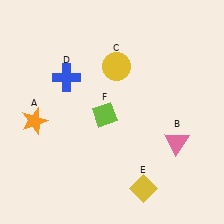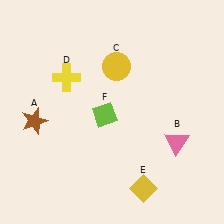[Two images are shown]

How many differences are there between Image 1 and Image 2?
There are 2 differences between the two images.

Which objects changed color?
A changed from orange to brown. D changed from blue to yellow.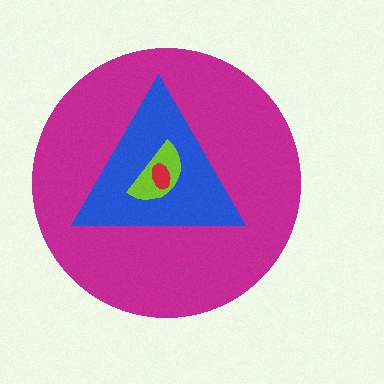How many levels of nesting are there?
4.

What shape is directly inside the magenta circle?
The blue triangle.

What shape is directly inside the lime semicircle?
The red ellipse.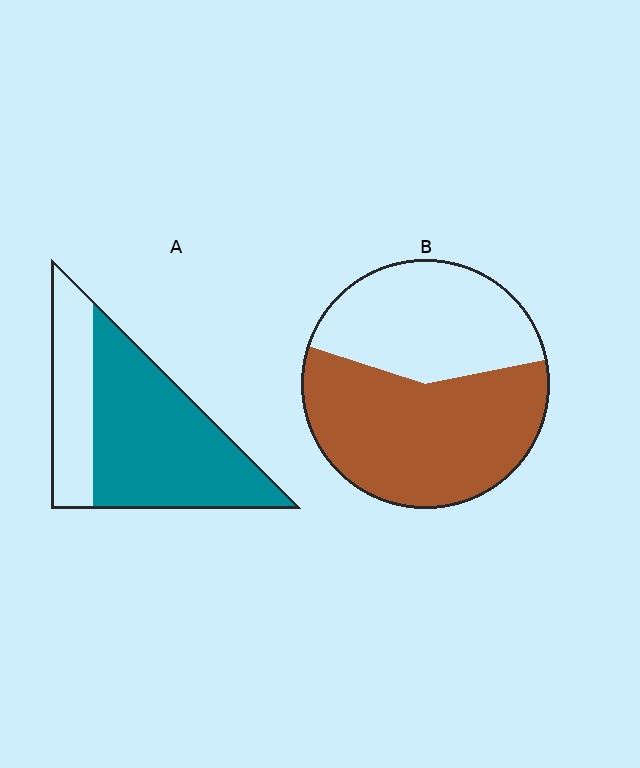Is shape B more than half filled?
Yes.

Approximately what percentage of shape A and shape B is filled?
A is approximately 70% and B is approximately 60%.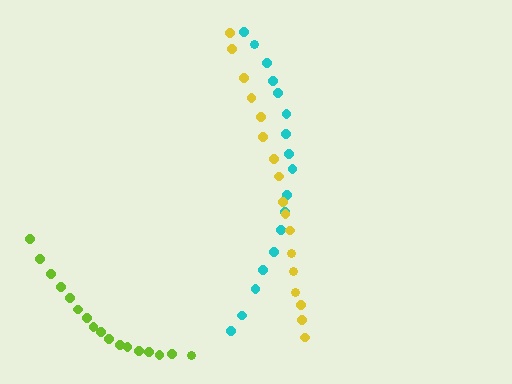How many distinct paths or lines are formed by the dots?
There are 3 distinct paths.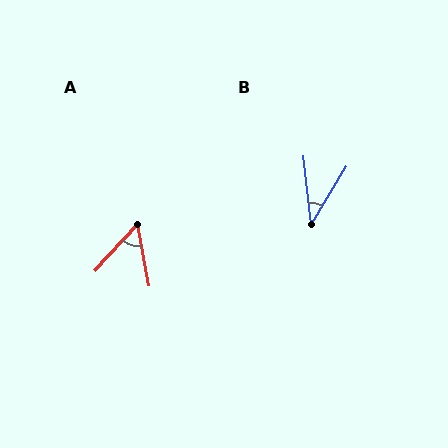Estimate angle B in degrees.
Approximately 37 degrees.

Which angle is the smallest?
B, at approximately 37 degrees.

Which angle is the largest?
A, at approximately 54 degrees.